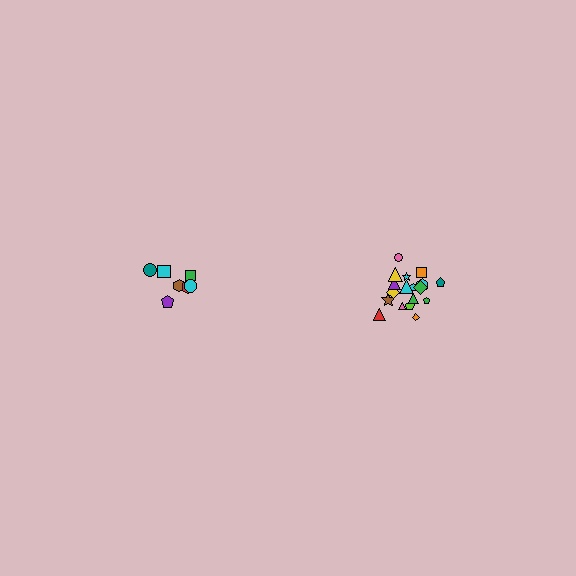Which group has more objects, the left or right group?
The right group.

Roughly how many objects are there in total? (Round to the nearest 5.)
Roughly 25 objects in total.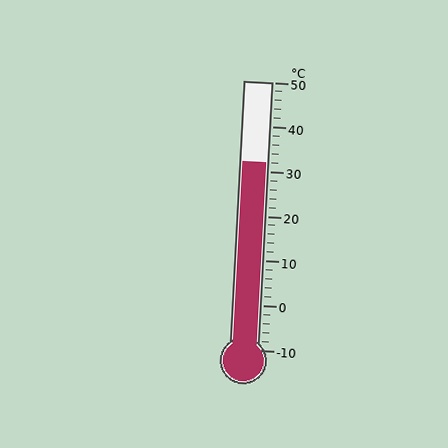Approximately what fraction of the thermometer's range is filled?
The thermometer is filled to approximately 70% of its range.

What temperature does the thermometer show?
The thermometer shows approximately 32°C.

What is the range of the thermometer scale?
The thermometer scale ranges from -10°C to 50°C.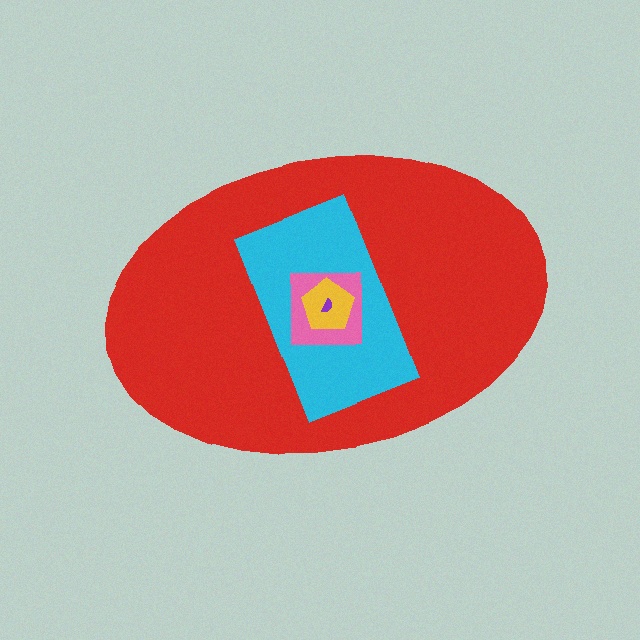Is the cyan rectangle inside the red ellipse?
Yes.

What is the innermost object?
The purple semicircle.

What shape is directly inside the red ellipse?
The cyan rectangle.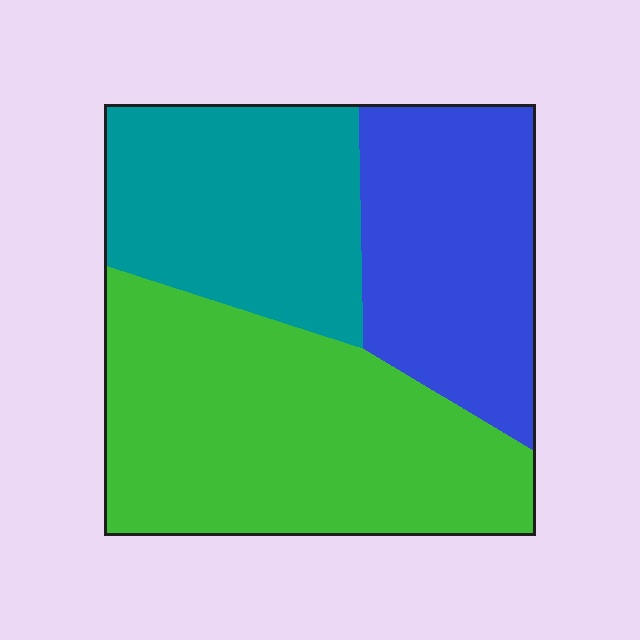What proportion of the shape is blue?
Blue covers roughly 30% of the shape.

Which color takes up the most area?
Green, at roughly 45%.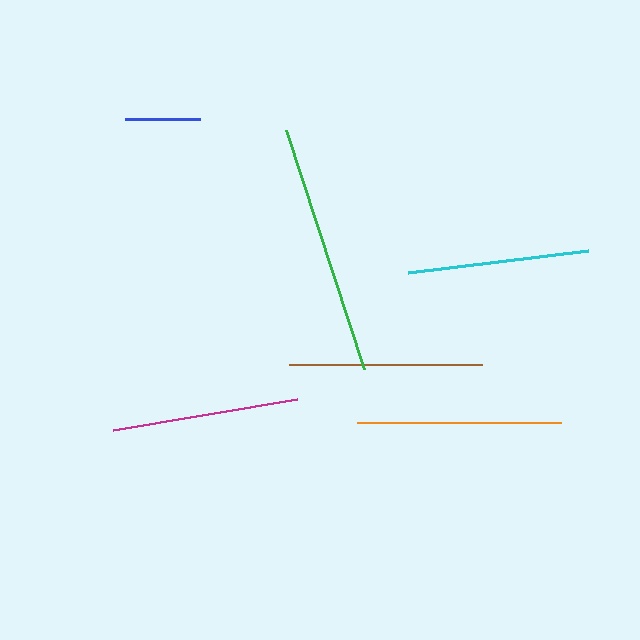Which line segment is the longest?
The green line is the longest at approximately 252 pixels.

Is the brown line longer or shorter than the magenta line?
The brown line is longer than the magenta line.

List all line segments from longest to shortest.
From longest to shortest: green, orange, brown, magenta, cyan, blue.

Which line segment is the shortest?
The blue line is the shortest at approximately 76 pixels.